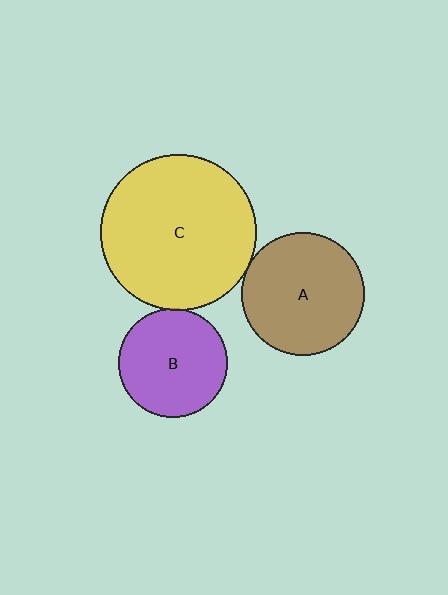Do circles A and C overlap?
Yes.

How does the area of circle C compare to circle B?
Approximately 2.0 times.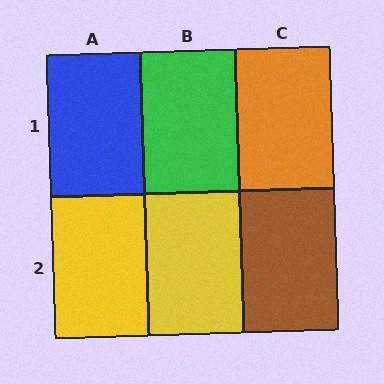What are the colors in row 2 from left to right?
Yellow, yellow, brown.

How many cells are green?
1 cell is green.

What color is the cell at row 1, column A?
Blue.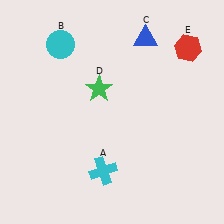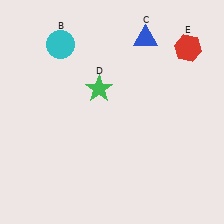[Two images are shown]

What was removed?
The cyan cross (A) was removed in Image 2.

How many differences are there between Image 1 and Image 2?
There is 1 difference between the two images.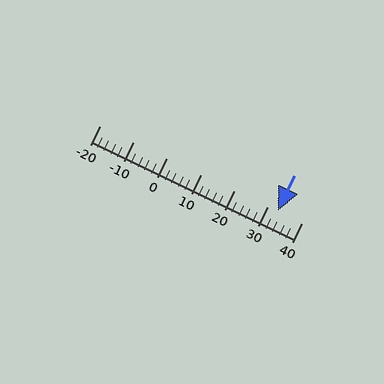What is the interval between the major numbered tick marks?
The major tick marks are spaced 10 units apart.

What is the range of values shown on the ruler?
The ruler shows values from -20 to 40.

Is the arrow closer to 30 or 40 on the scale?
The arrow is closer to 30.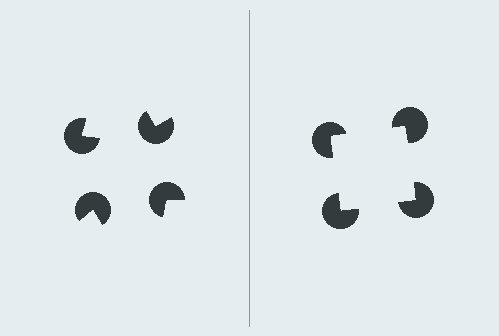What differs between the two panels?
The pac-man discs are positioned identically on both sides; only the wedge orientations differ. On the right they align to a square; on the left they are misaligned.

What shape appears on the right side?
An illusory square.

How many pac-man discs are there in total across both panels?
8 — 4 on each side.